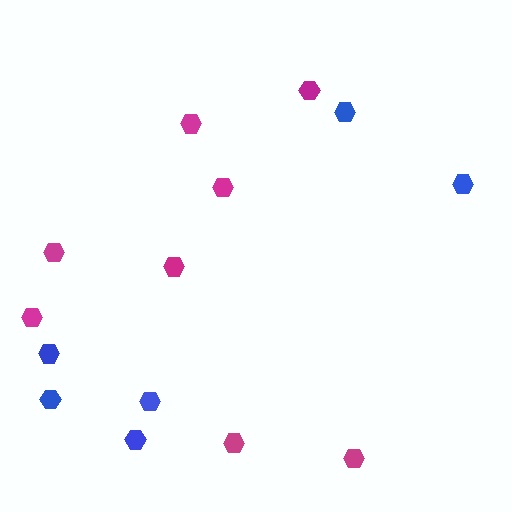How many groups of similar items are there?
There are 2 groups: one group of blue hexagons (6) and one group of magenta hexagons (8).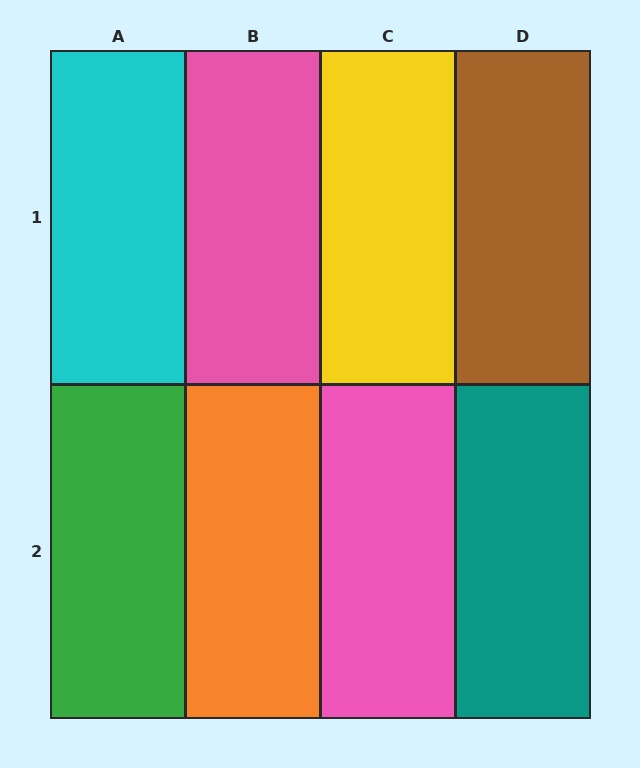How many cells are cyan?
1 cell is cyan.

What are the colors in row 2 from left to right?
Green, orange, pink, teal.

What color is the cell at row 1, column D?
Brown.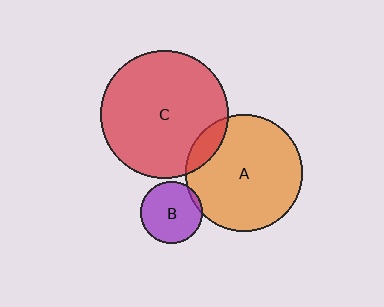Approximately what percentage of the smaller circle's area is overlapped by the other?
Approximately 10%.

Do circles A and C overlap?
Yes.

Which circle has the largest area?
Circle C (red).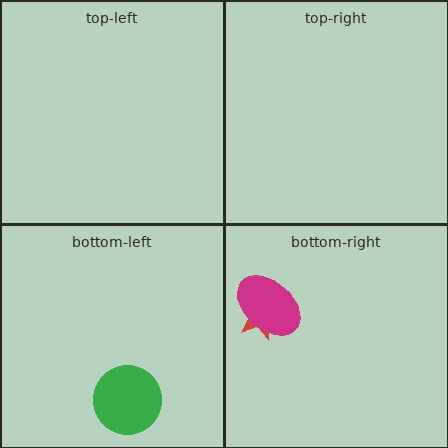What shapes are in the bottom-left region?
The green circle.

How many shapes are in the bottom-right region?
2.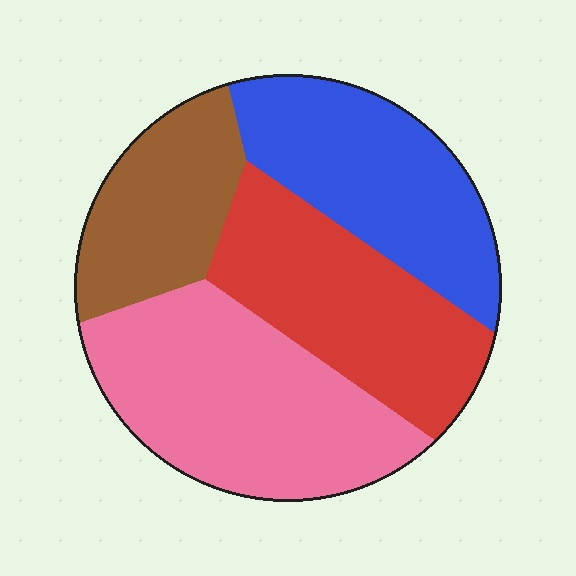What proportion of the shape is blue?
Blue covers about 25% of the shape.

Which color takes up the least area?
Brown, at roughly 20%.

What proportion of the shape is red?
Red takes up about one quarter (1/4) of the shape.